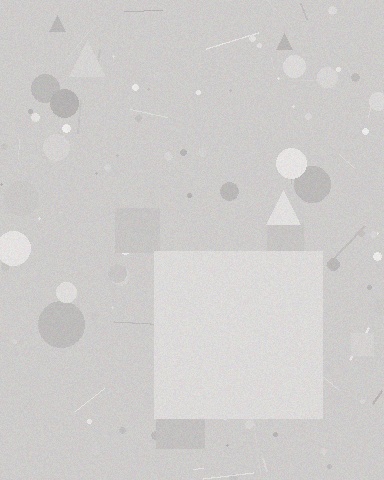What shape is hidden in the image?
A square is hidden in the image.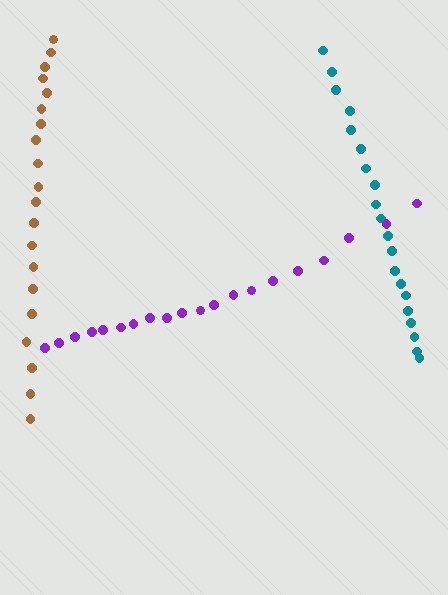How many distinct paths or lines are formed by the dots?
There are 3 distinct paths.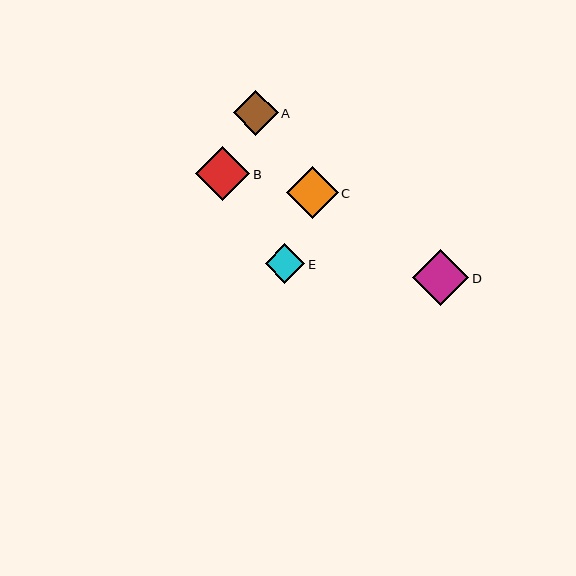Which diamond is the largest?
Diamond D is the largest with a size of approximately 56 pixels.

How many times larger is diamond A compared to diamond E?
Diamond A is approximately 1.1 times the size of diamond E.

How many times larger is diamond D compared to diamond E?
Diamond D is approximately 1.4 times the size of diamond E.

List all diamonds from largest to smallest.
From largest to smallest: D, B, C, A, E.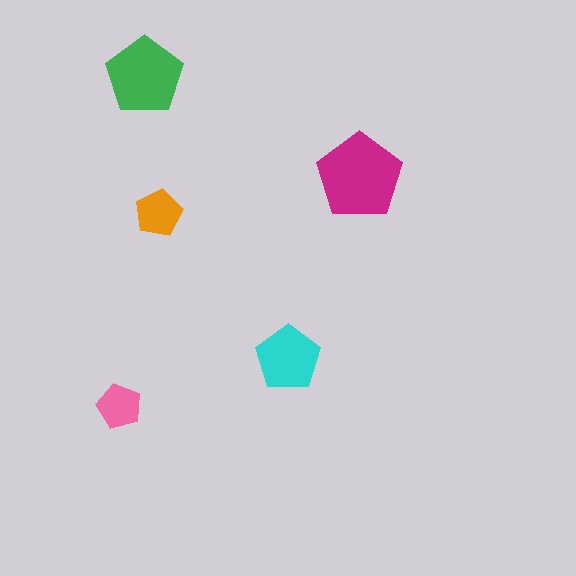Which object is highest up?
The green pentagon is topmost.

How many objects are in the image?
There are 5 objects in the image.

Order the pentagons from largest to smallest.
the magenta one, the green one, the cyan one, the orange one, the pink one.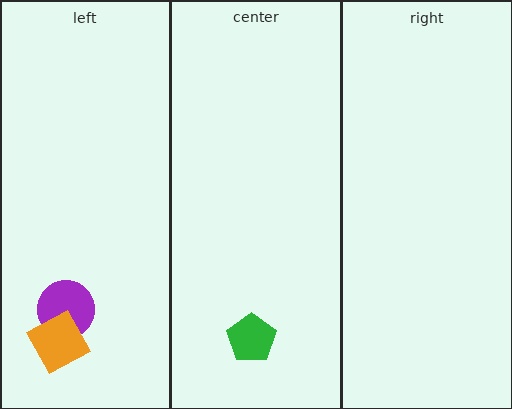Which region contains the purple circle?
The left region.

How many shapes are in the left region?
2.